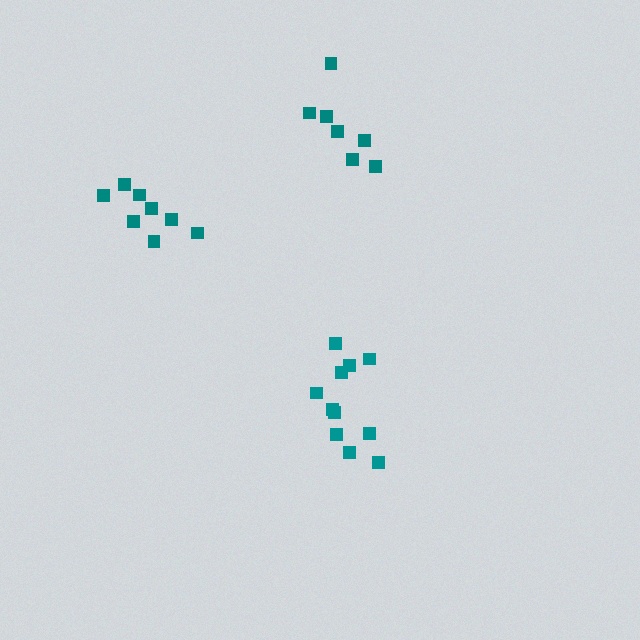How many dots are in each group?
Group 1: 11 dots, Group 2: 7 dots, Group 3: 8 dots (26 total).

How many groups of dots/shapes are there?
There are 3 groups.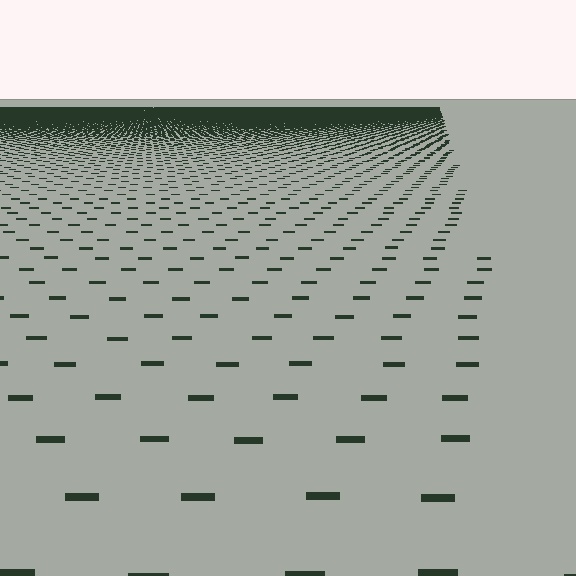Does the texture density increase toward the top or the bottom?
Density increases toward the top.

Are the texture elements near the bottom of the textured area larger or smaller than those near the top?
Larger. Near the bottom, elements are closer to the viewer and appear at a bigger on-screen size.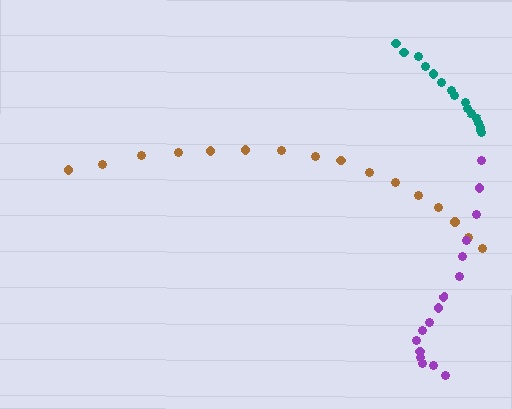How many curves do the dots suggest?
There are 3 distinct paths.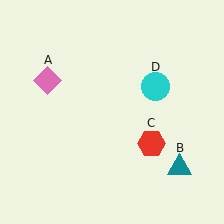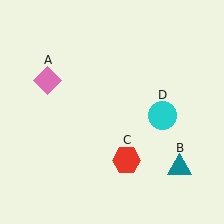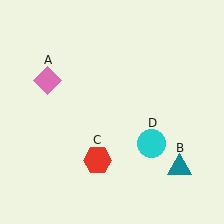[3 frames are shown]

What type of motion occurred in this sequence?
The red hexagon (object C), cyan circle (object D) rotated clockwise around the center of the scene.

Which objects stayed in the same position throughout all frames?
Pink diamond (object A) and teal triangle (object B) remained stationary.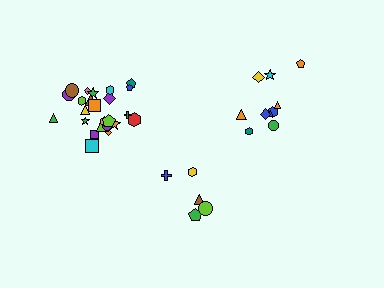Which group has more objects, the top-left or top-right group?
The top-left group.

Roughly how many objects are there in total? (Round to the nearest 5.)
Roughly 40 objects in total.